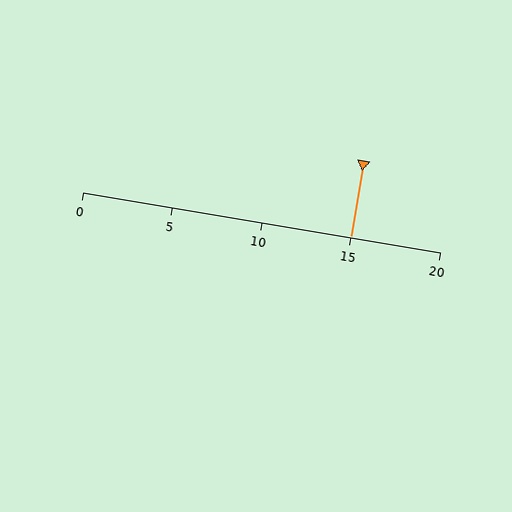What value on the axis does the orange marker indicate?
The marker indicates approximately 15.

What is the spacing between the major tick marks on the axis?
The major ticks are spaced 5 apart.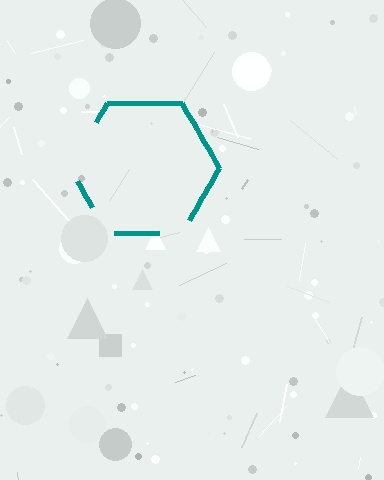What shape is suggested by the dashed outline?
The dashed outline suggests a hexagon.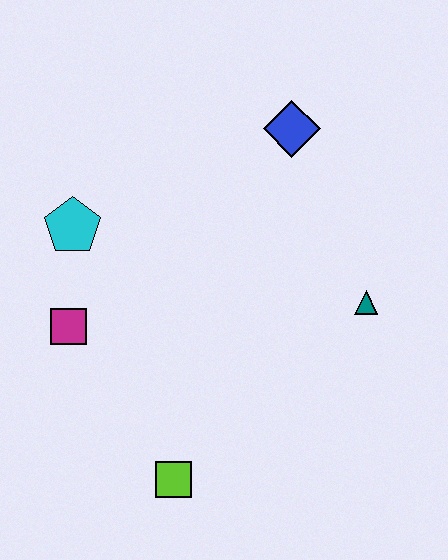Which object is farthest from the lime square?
The blue diamond is farthest from the lime square.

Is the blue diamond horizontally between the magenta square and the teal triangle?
Yes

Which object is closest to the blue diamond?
The teal triangle is closest to the blue diamond.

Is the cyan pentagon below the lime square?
No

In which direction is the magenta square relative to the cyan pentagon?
The magenta square is below the cyan pentagon.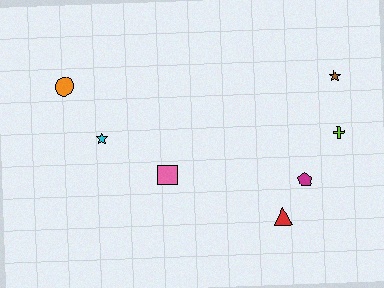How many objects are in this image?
There are 7 objects.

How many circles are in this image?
There is 1 circle.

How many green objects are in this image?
There are no green objects.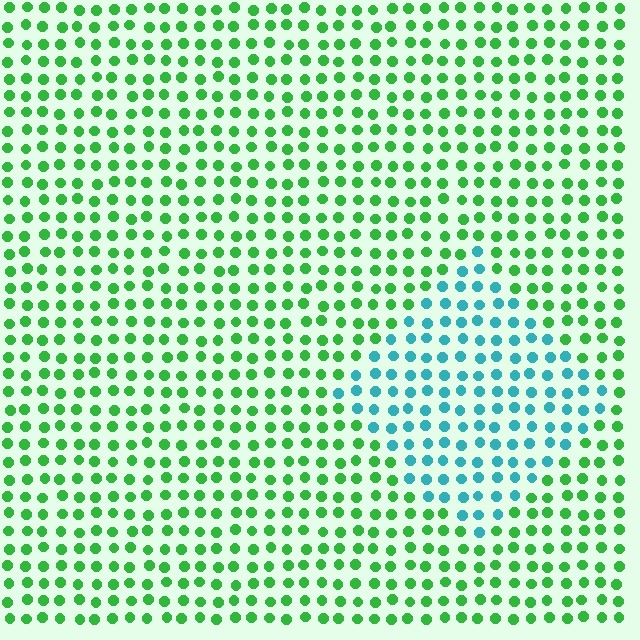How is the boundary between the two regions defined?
The boundary is defined purely by a slight shift in hue (about 58 degrees). Spacing, size, and orientation are identical on both sides.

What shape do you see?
I see a diamond.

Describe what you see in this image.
The image is filled with small green elements in a uniform arrangement. A diamond-shaped region is visible where the elements are tinted to a slightly different hue, forming a subtle color boundary.